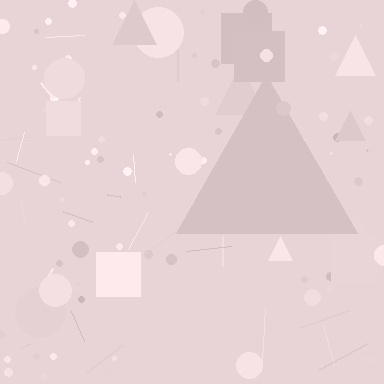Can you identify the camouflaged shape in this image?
The camouflaged shape is a triangle.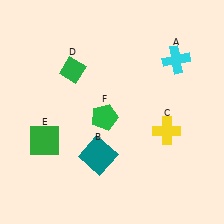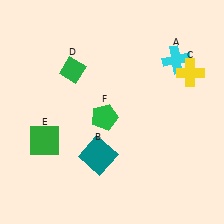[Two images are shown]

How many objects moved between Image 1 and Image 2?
1 object moved between the two images.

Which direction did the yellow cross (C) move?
The yellow cross (C) moved up.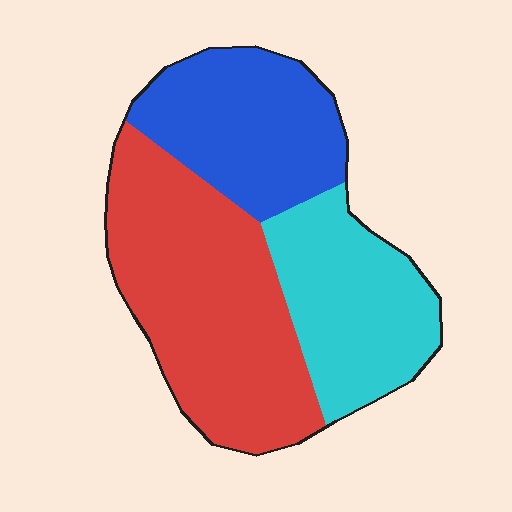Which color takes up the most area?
Red, at roughly 45%.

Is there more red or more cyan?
Red.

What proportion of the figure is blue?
Blue takes up about one quarter (1/4) of the figure.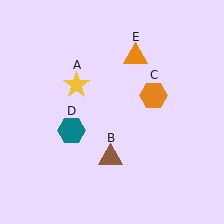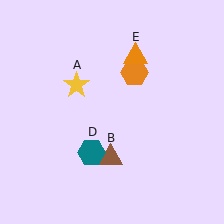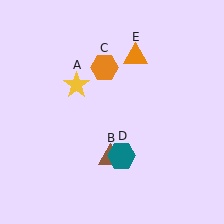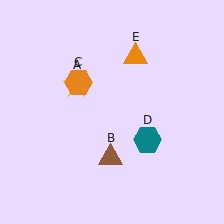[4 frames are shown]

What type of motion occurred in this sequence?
The orange hexagon (object C), teal hexagon (object D) rotated counterclockwise around the center of the scene.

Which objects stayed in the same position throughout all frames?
Yellow star (object A) and brown triangle (object B) and orange triangle (object E) remained stationary.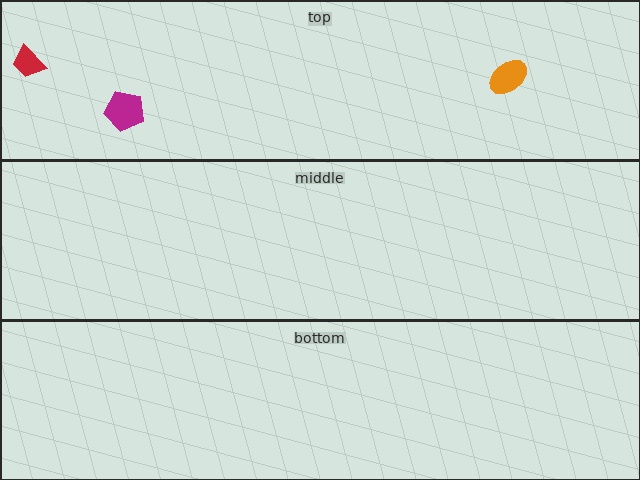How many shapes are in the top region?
3.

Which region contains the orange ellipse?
The top region.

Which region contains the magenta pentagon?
The top region.